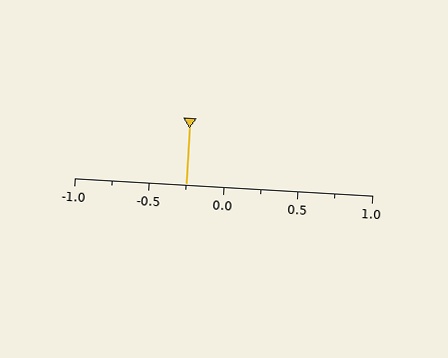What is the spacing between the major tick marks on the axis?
The major ticks are spaced 0.5 apart.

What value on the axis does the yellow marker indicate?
The marker indicates approximately -0.25.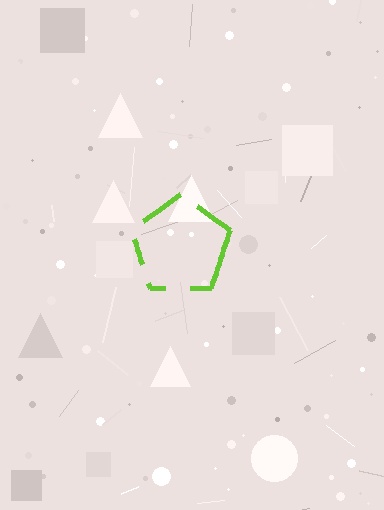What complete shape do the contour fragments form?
The contour fragments form a pentagon.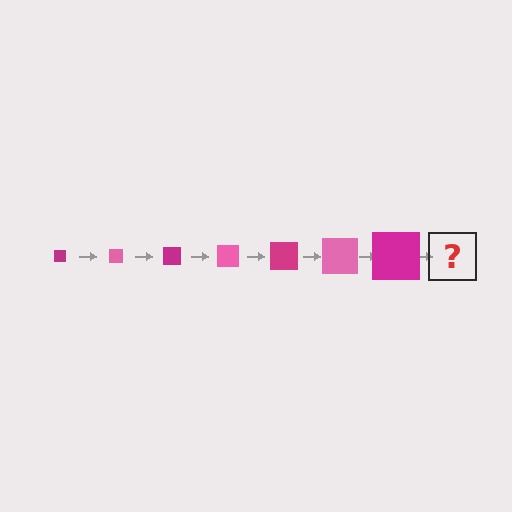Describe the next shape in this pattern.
It should be a pink square, larger than the previous one.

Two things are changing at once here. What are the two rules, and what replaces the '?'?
The two rules are that the square grows larger each step and the color cycles through magenta and pink. The '?' should be a pink square, larger than the previous one.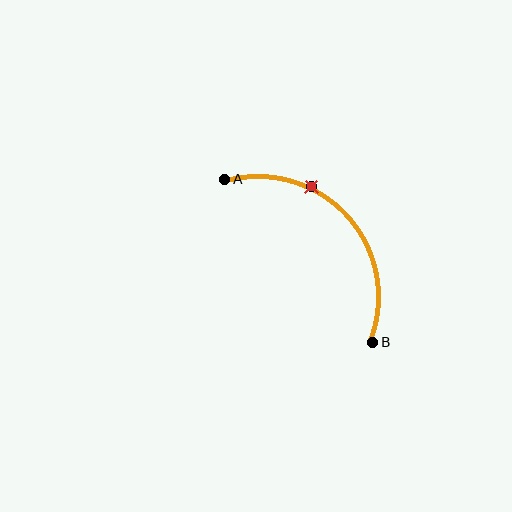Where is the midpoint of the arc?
The arc midpoint is the point on the curve farthest from the straight line joining A and B. It sits above and to the right of that line.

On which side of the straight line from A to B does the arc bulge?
The arc bulges above and to the right of the straight line connecting A and B.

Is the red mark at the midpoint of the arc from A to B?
No. The red mark lies on the arc but is closer to endpoint A. The arc midpoint would be at the point on the curve equidistant along the arc from both A and B.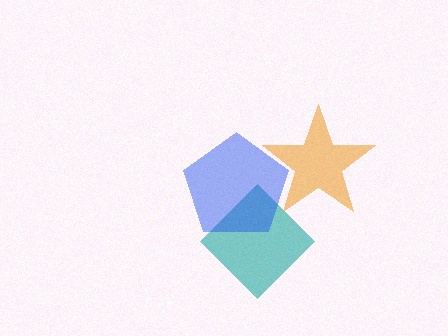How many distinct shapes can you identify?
There are 3 distinct shapes: a teal diamond, a blue pentagon, an orange star.